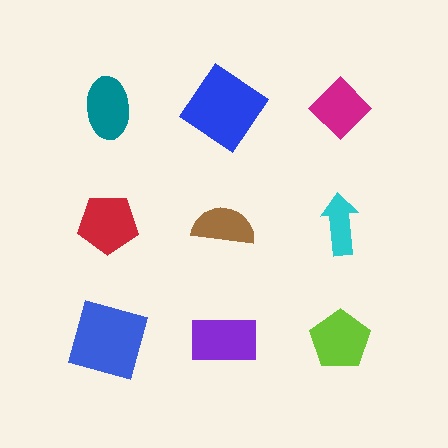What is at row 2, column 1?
A red pentagon.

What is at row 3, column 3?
A lime pentagon.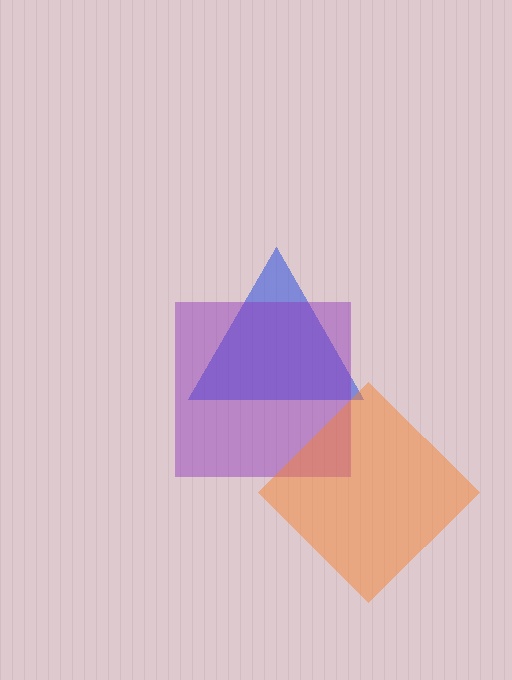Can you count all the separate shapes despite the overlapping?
Yes, there are 3 separate shapes.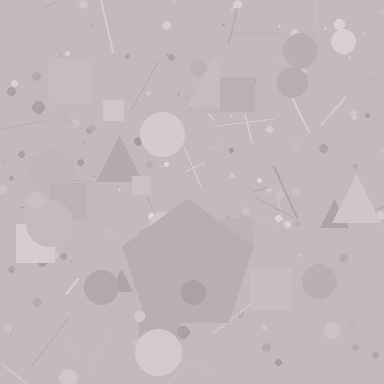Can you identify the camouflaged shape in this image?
The camouflaged shape is a pentagon.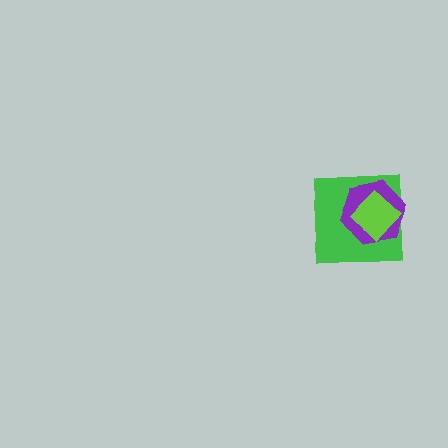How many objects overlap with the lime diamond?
2 objects overlap with the lime diamond.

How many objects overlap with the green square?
2 objects overlap with the green square.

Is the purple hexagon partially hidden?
Yes, it is partially covered by another shape.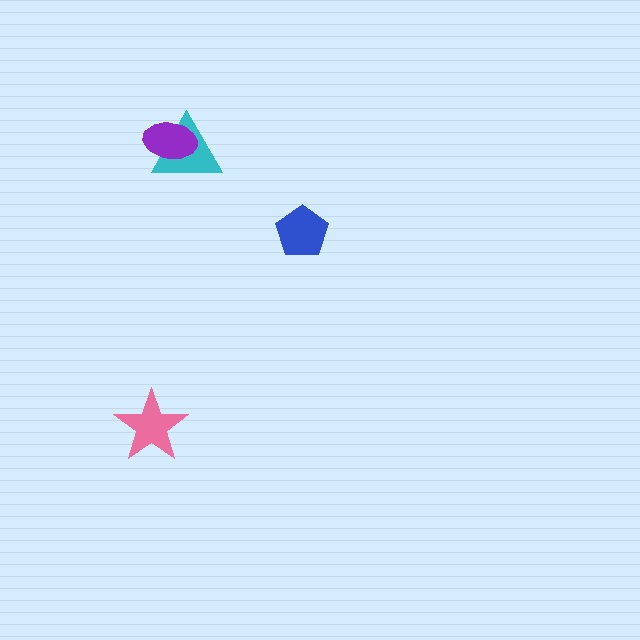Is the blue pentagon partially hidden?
No, no other shape covers it.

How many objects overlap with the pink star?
0 objects overlap with the pink star.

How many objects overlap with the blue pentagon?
0 objects overlap with the blue pentagon.